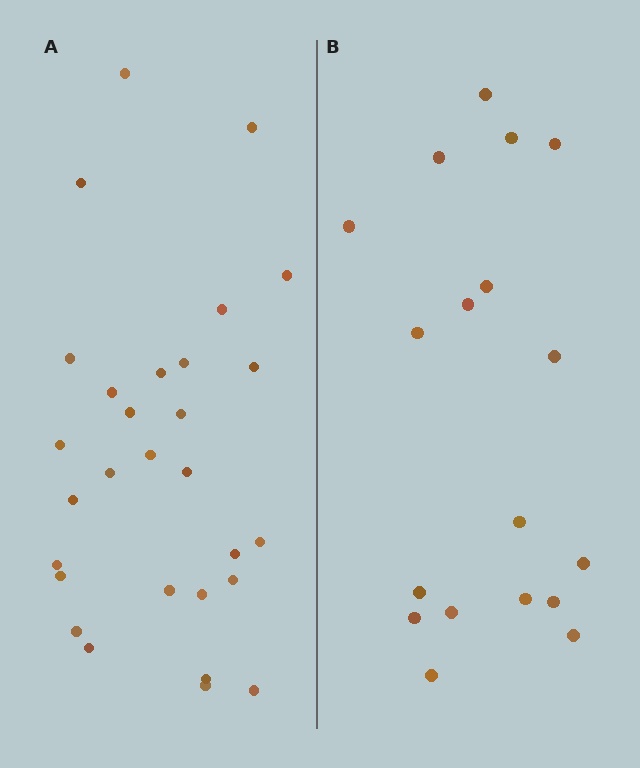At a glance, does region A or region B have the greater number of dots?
Region A (the left region) has more dots.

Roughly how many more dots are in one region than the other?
Region A has roughly 12 or so more dots than region B.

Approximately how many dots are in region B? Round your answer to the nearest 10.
About 20 dots. (The exact count is 18, which rounds to 20.)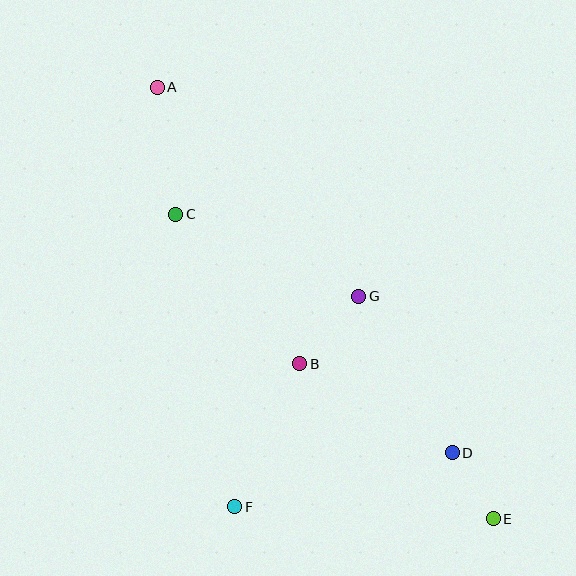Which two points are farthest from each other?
Points A and E are farthest from each other.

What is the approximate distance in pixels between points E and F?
The distance between E and F is approximately 258 pixels.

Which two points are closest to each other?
Points D and E are closest to each other.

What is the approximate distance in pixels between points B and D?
The distance between B and D is approximately 176 pixels.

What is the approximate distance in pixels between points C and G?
The distance between C and G is approximately 200 pixels.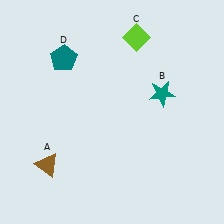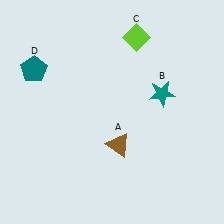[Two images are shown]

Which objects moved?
The objects that moved are: the brown triangle (A), the teal pentagon (D).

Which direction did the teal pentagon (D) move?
The teal pentagon (D) moved left.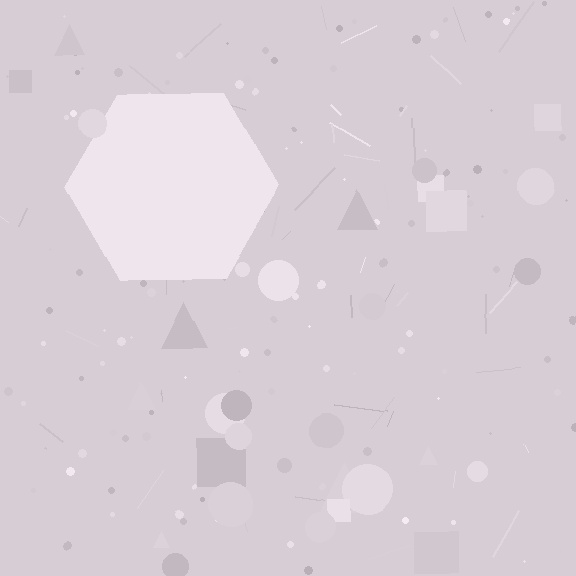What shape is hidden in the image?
A hexagon is hidden in the image.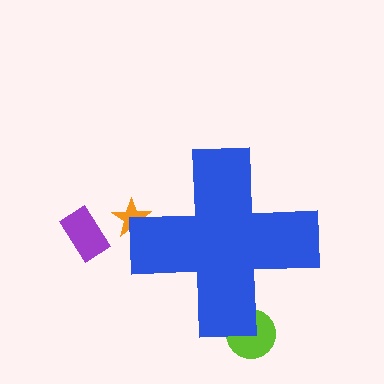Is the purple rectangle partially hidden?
No, the purple rectangle is fully visible.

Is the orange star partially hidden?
Yes, the orange star is partially hidden behind the blue cross.